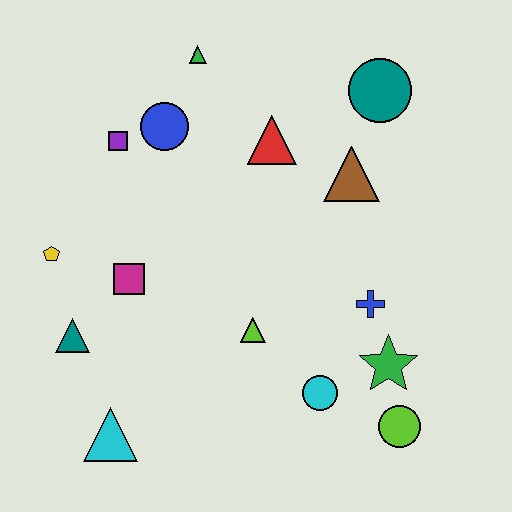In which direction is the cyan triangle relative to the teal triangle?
The cyan triangle is below the teal triangle.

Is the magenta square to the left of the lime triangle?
Yes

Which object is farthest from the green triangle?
The lime circle is farthest from the green triangle.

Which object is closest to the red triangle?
The brown triangle is closest to the red triangle.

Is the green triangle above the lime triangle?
Yes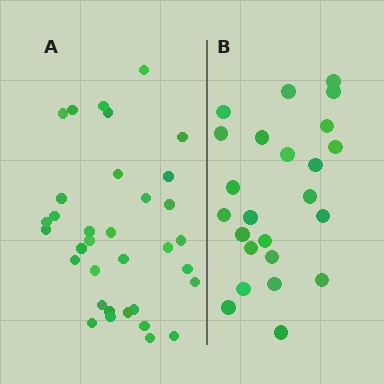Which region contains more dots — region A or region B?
Region A (the left region) has more dots.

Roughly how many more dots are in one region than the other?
Region A has roughly 10 or so more dots than region B.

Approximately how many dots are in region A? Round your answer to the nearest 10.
About 30 dots. (The exact count is 34, which rounds to 30.)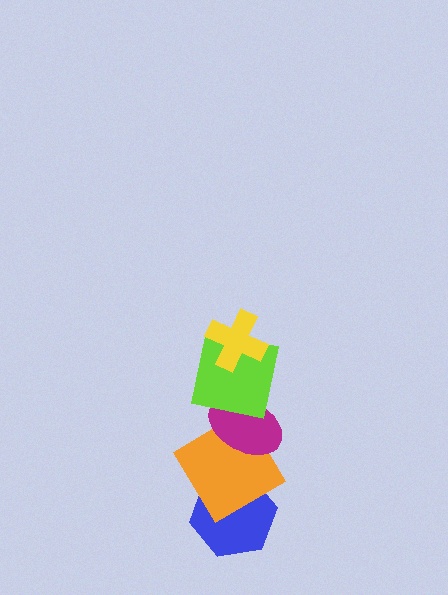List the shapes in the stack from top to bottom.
From top to bottom: the yellow cross, the lime square, the magenta ellipse, the orange diamond, the blue hexagon.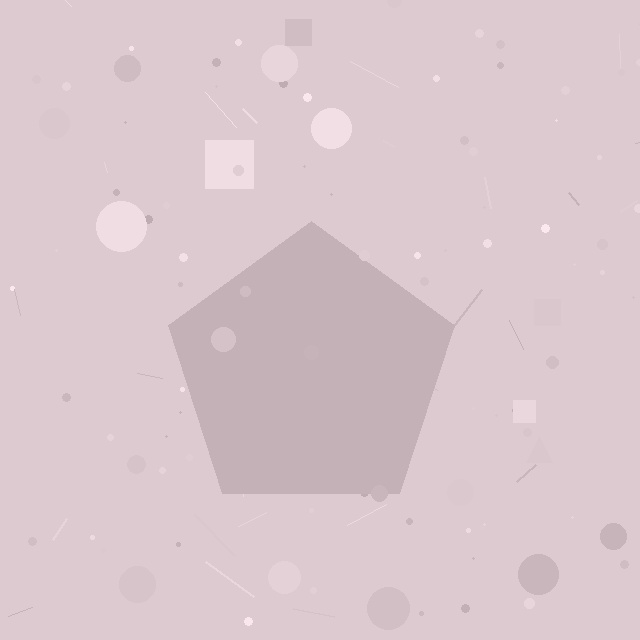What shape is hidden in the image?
A pentagon is hidden in the image.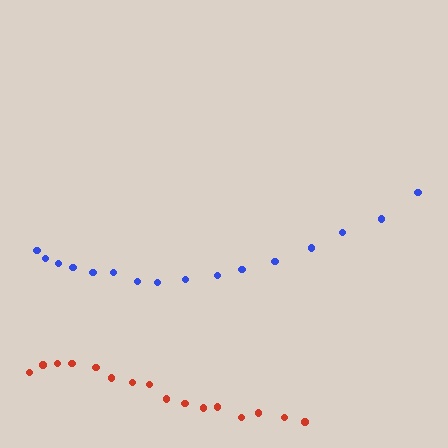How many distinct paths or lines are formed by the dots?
There are 2 distinct paths.